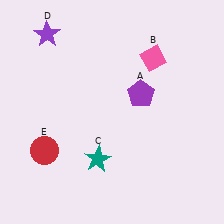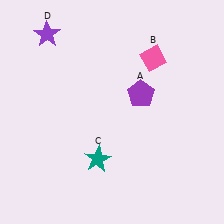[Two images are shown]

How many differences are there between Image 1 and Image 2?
There is 1 difference between the two images.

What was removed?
The red circle (E) was removed in Image 2.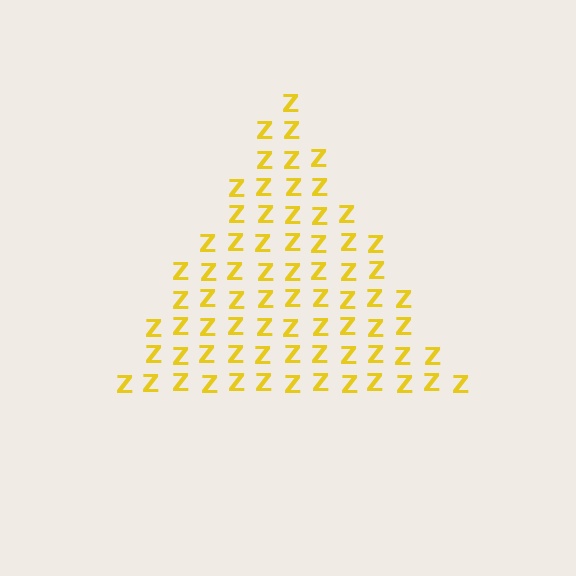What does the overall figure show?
The overall figure shows a triangle.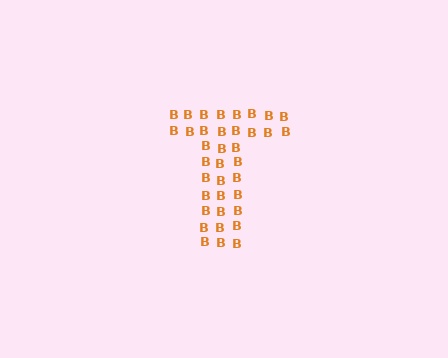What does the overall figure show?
The overall figure shows the letter T.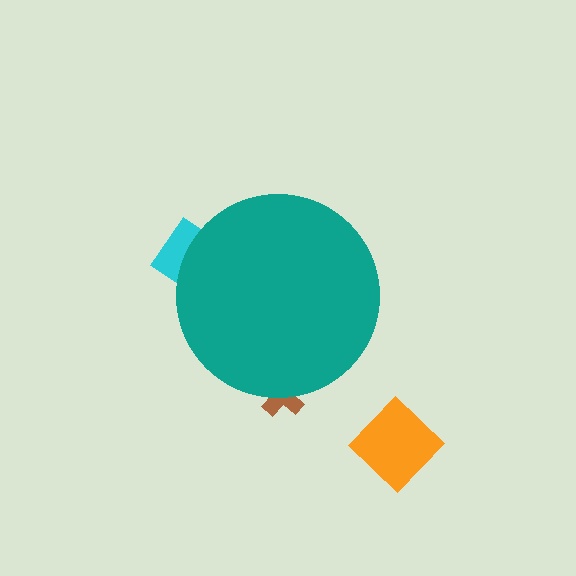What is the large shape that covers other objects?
A teal circle.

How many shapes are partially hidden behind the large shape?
2 shapes are partially hidden.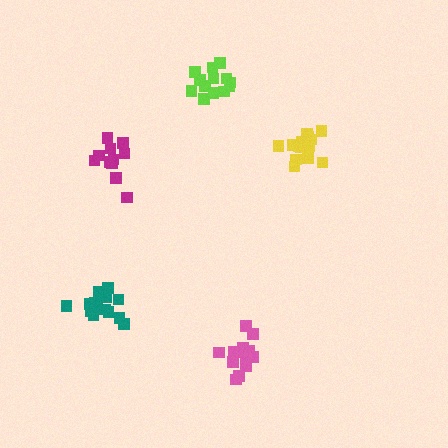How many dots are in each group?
Group 1: 13 dots, Group 2: 13 dots, Group 3: 11 dots, Group 4: 15 dots, Group 5: 15 dots (67 total).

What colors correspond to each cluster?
The clusters are colored: lime, pink, magenta, yellow, teal.